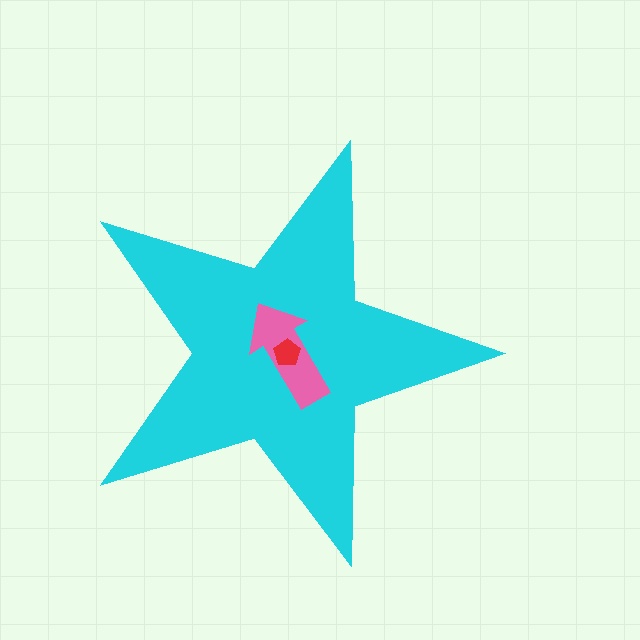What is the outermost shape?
The cyan star.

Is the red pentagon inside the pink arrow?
Yes.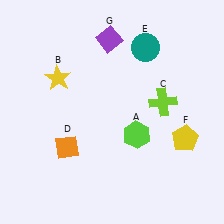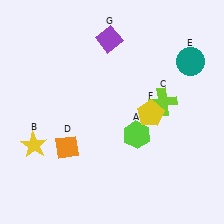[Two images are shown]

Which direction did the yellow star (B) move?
The yellow star (B) moved down.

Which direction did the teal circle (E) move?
The teal circle (E) moved right.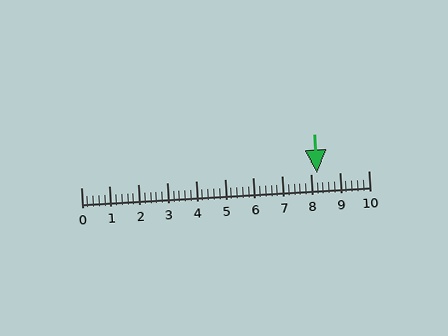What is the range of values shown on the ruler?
The ruler shows values from 0 to 10.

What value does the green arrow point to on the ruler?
The green arrow points to approximately 8.2.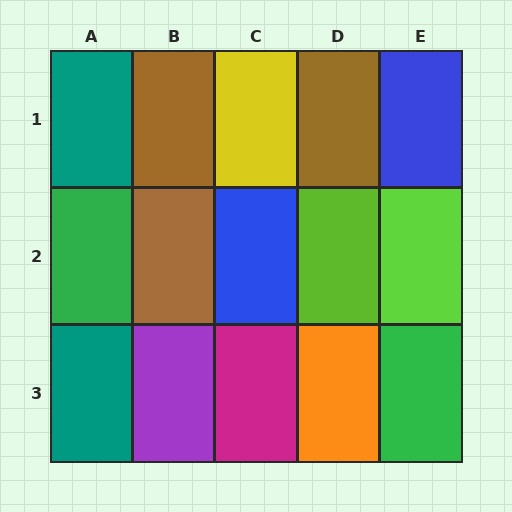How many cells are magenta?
1 cell is magenta.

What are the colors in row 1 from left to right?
Teal, brown, yellow, brown, blue.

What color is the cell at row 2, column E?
Lime.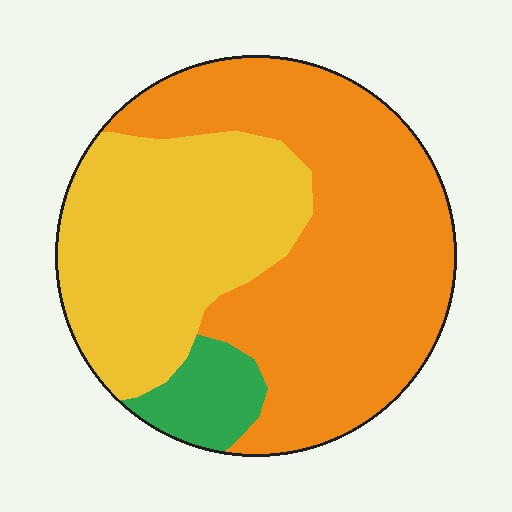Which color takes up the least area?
Green, at roughly 10%.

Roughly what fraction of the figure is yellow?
Yellow covers 37% of the figure.